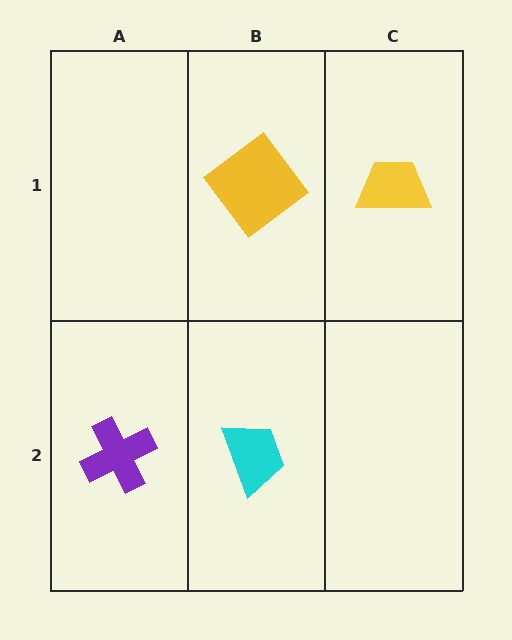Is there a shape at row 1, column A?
No, that cell is empty.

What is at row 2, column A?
A purple cross.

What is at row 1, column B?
A yellow diamond.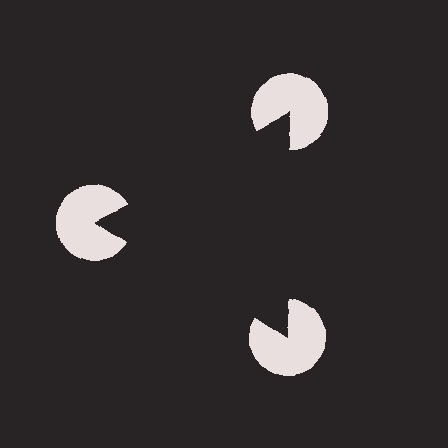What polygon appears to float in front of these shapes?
An illusory triangle — its edges are inferred from the aligned wedge cuts in the pac-man discs, not physically drawn.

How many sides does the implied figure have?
3 sides.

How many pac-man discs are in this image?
There are 3 — one at each vertex of the illusory triangle.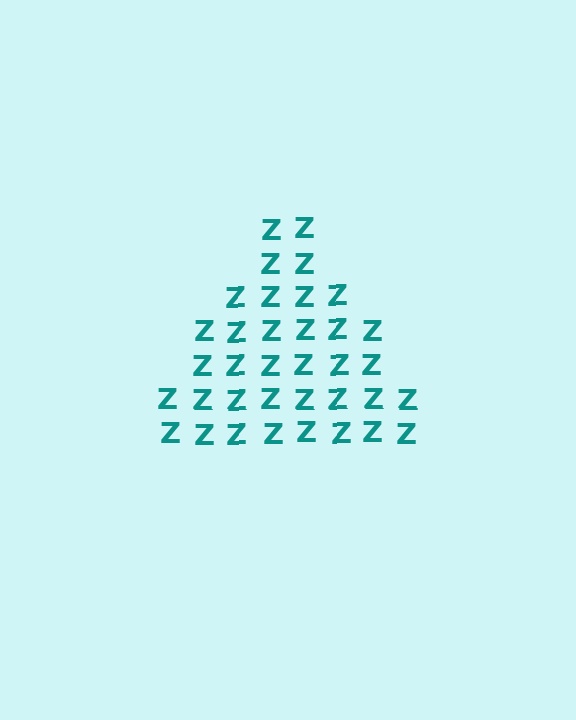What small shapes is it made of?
It is made of small letter Z's.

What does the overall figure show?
The overall figure shows a triangle.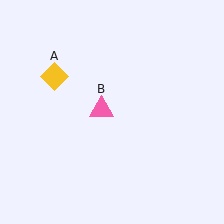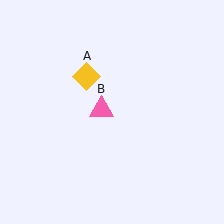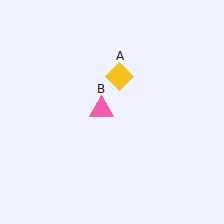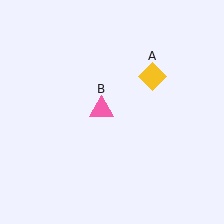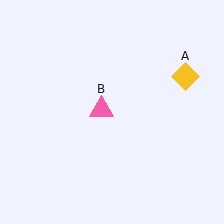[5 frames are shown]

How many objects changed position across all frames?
1 object changed position: yellow diamond (object A).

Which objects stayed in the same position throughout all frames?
Pink triangle (object B) remained stationary.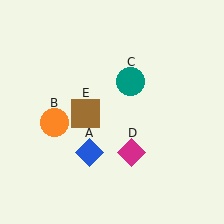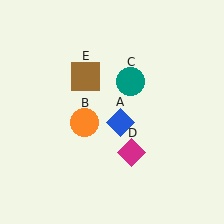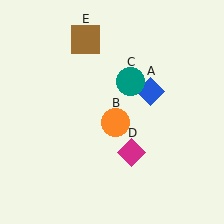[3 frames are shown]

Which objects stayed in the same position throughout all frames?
Teal circle (object C) and magenta diamond (object D) remained stationary.